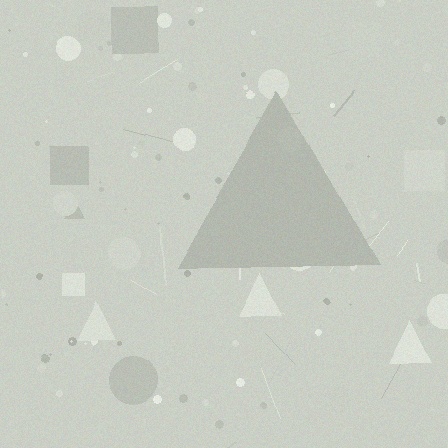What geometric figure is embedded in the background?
A triangle is embedded in the background.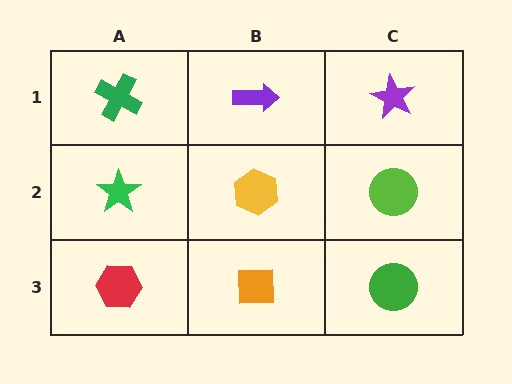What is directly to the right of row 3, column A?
An orange square.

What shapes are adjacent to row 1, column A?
A green star (row 2, column A), a purple arrow (row 1, column B).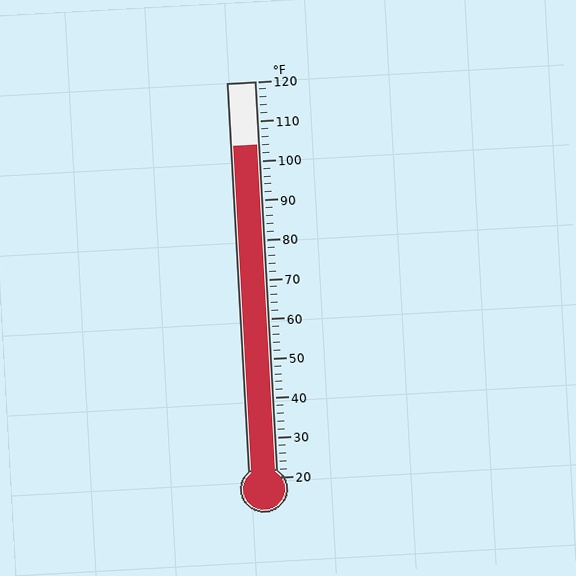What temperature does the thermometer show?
The thermometer shows approximately 104°F.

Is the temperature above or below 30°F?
The temperature is above 30°F.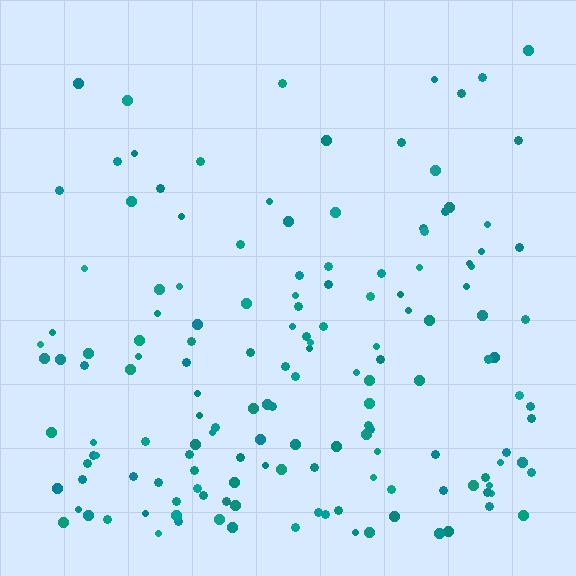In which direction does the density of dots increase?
From top to bottom, with the bottom side densest.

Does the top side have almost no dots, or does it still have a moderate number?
Still a moderate number, just noticeably fewer than the bottom.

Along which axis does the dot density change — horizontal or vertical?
Vertical.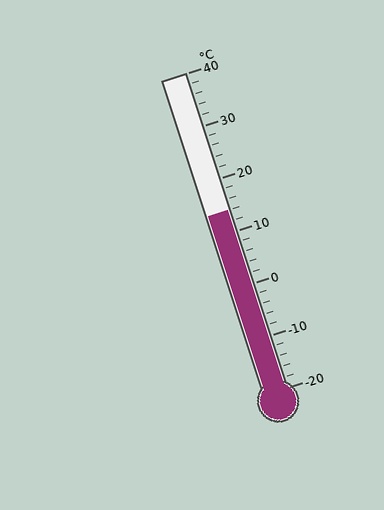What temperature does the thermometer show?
The thermometer shows approximately 14°C.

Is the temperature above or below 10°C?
The temperature is above 10°C.